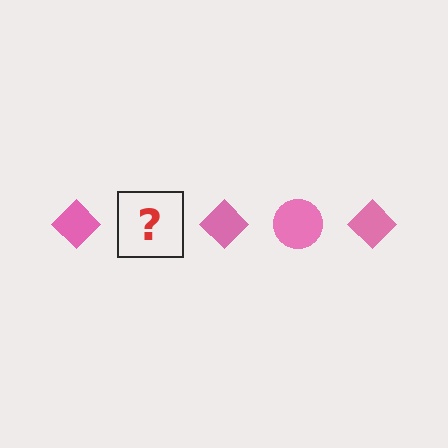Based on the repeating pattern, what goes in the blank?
The blank should be a pink circle.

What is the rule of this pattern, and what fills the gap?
The rule is that the pattern cycles through diamond, circle shapes in pink. The gap should be filled with a pink circle.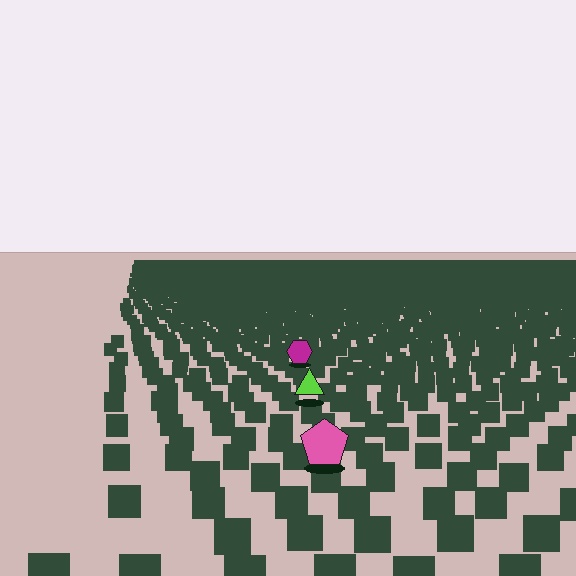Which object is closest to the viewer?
The pink pentagon is closest. The texture marks near it are larger and more spread out.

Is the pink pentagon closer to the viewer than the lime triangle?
Yes. The pink pentagon is closer — you can tell from the texture gradient: the ground texture is coarser near it.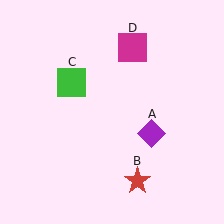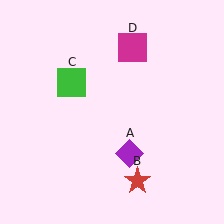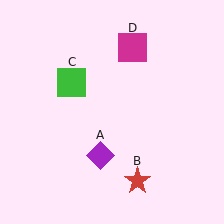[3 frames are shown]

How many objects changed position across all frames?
1 object changed position: purple diamond (object A).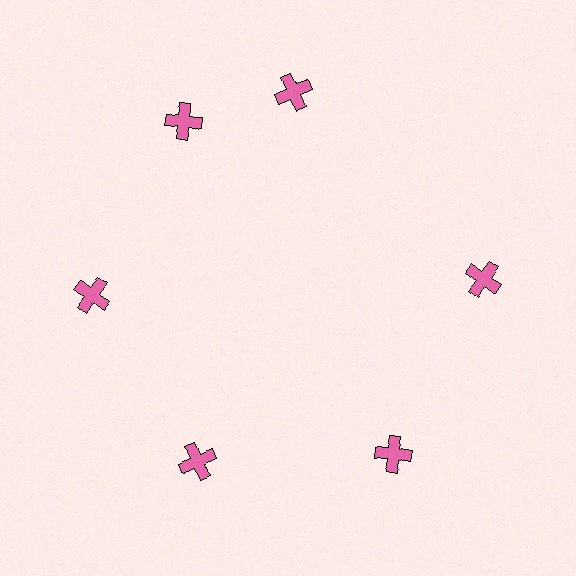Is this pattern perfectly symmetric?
No. The 6 pink crosses are arranged in a ring, but one element near the 1 o'clock position is rotated out of alignment along the ring, breaking the 6-fold rotational symmetry.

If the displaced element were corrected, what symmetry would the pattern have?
It would have 6-fold rotational symmetry — the pattern would map onto itself every 60 degrees.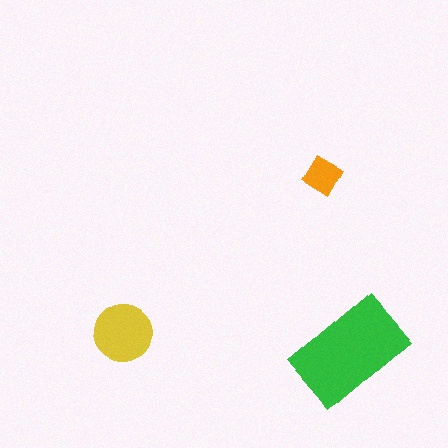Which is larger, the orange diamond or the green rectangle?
The green rectangle.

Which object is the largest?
The green rectangle.